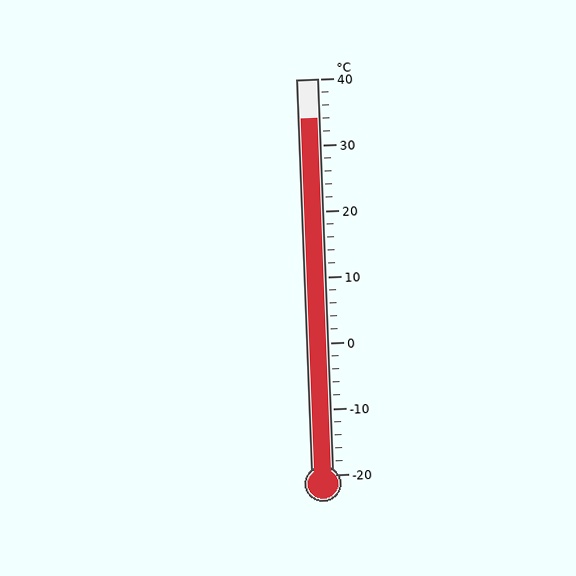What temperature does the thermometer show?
The thermometer shows approximately 34°C.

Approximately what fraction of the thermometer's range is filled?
The thermometer is filled to approximately 90% of its range.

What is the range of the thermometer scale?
The thermometer scale ranges from -20°C to 40°C.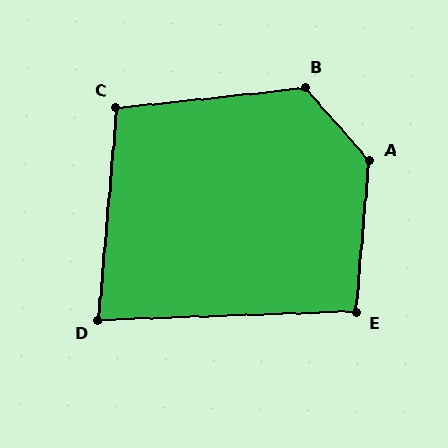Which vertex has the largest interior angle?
A, at approximately 134 degrees.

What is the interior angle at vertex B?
Approximately 125 degrees (obtuse).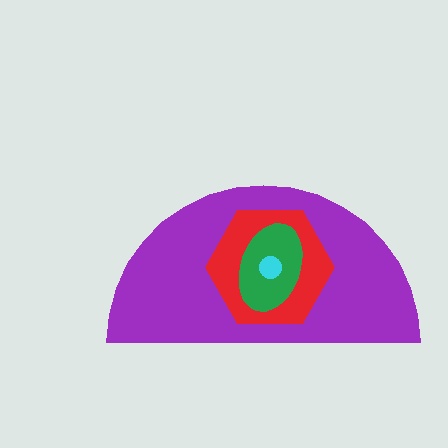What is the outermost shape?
The purple semicircle.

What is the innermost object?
The cyan circle.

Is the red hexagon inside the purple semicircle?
Yes.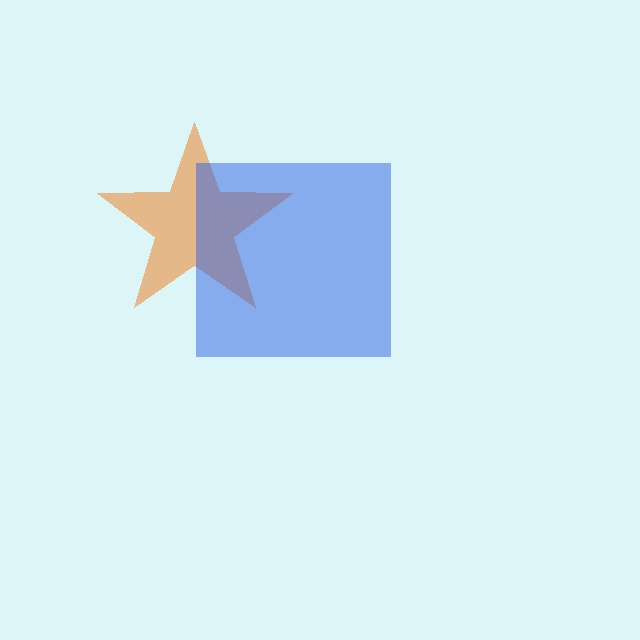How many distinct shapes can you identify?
There are 2 distinct shapes: an orange star, a blue square.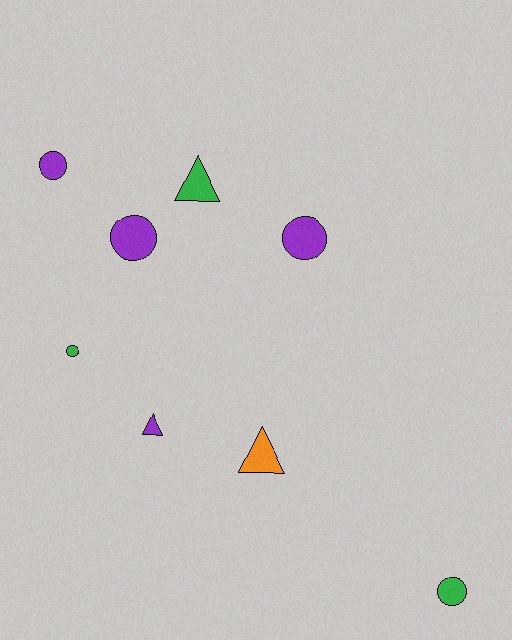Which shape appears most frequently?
Circle, with 5 objects.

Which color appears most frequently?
Purple, with 4 objects.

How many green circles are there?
There are 2 green circles.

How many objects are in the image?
There are 8 objects.